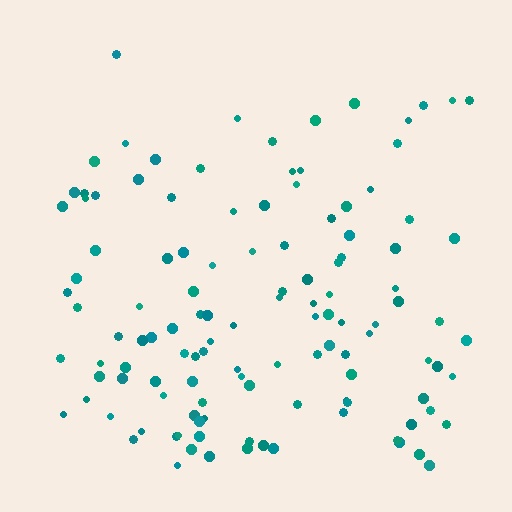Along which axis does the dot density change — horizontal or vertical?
Vertical.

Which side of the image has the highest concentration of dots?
The bottom.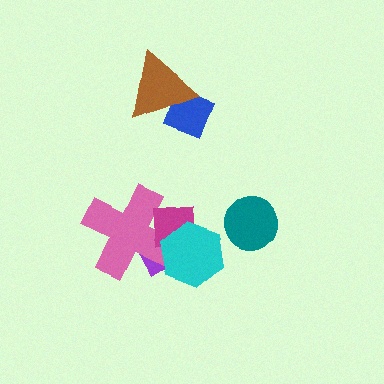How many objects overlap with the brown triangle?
1 object overlaps with the brown triangle.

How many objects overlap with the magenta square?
3 objects overlap with the magenta square.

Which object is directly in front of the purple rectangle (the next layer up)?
The pink cross is directly in front of the purple rectangle.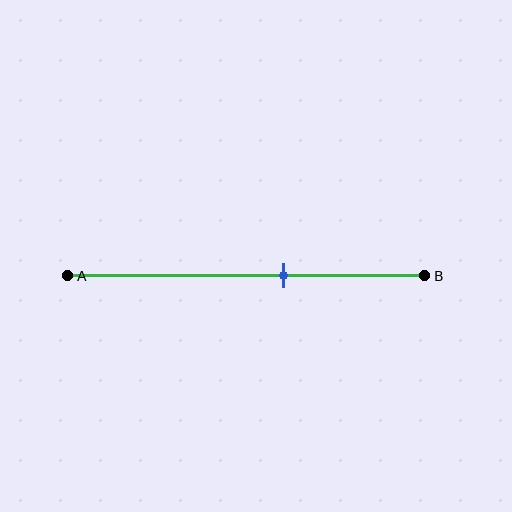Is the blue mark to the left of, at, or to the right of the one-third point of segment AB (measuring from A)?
The blue mark is to the right of the one-third point of segment AB.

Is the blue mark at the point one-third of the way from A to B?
No, the mark is at about 60% from A, not at the 33% one-third point.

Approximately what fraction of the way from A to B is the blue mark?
The blue mark is approximately 60% of the way from A to B.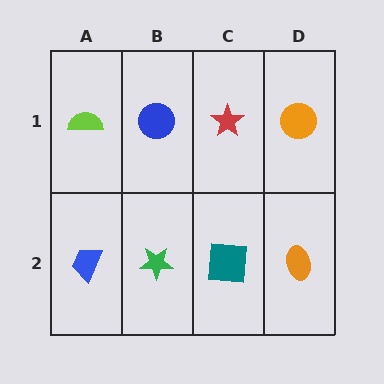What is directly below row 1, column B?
A green star.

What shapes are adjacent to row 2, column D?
An orange circle (row 1, column D), a teal square (row 2, column C).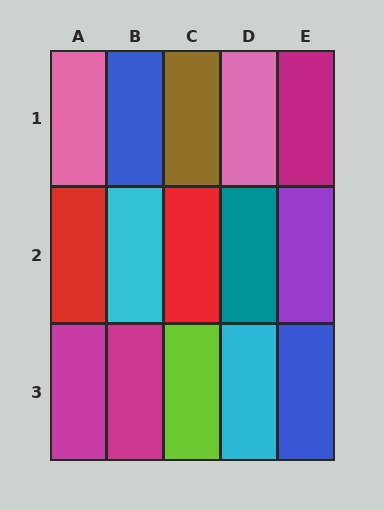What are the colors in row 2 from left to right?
Red, cyan, red, teal, purple.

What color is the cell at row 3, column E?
Blue.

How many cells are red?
2 cells are red.